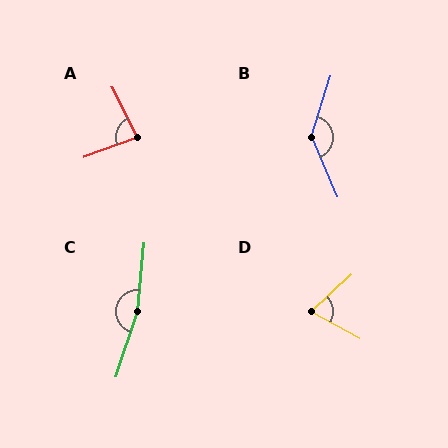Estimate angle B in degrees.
Approximately 140 degrees.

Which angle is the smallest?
D, at approximately 72 degrees.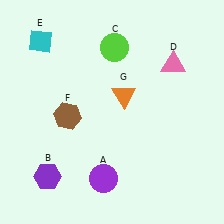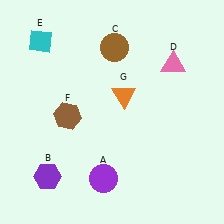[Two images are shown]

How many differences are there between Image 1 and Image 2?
There is 1 difference between the two images.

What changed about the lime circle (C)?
In Image 1, C is lime. In Image 2, it changed to brown.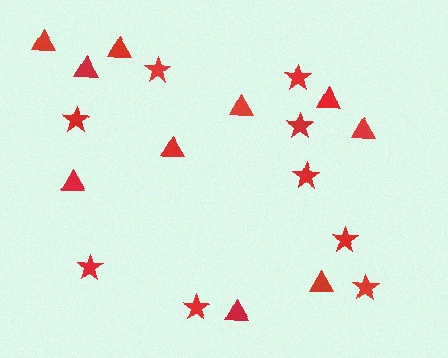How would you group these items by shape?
There are 2 groups: one group of triangles (10) and one group of stars (9).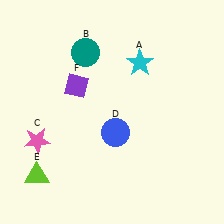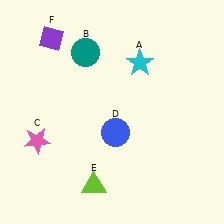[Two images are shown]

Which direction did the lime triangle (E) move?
The lime triangle (E) moved right.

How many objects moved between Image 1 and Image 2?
2 objects moved between the two images.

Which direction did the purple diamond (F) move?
The purple diamond (F) moved up.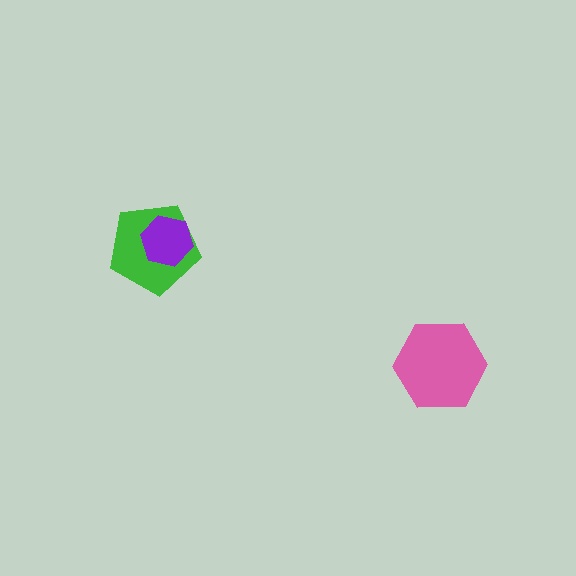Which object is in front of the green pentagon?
The purple hexagon is in front of the green pentagon.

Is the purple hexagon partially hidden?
No, no other shape covers it.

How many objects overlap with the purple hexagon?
1 object overlaps with the purple hexagon.